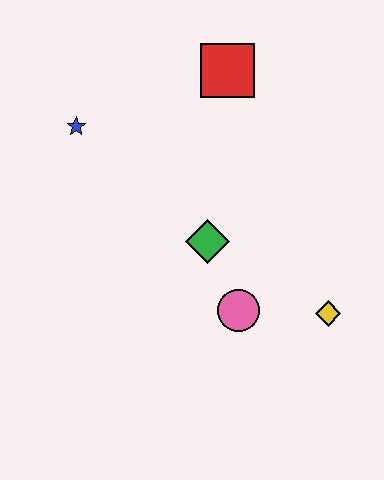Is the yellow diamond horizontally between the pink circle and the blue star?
No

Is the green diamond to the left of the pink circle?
Yes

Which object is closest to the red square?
The blue star is closest to the red square.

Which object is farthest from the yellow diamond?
The blue star is farthest from the yellow diamond.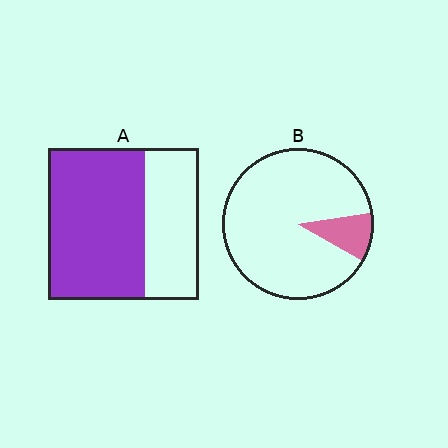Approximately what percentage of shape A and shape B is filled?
A is approximately 65% and B is approximately 10%.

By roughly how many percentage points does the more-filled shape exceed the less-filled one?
By roughly 55 percentage points (A over B).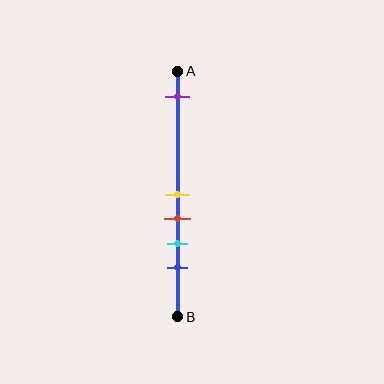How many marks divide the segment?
There are 5 marks dividing the segment.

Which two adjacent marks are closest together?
The yellow and red marks are the closest adjacent pair.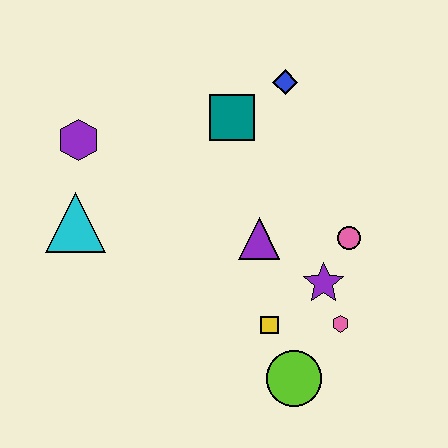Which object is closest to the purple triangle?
The purple star is closest to the purple triangle.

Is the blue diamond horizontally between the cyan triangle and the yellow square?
No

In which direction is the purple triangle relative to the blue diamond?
The purple triangle is below the blue diamond.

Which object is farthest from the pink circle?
The purple hexagon is farthest from the pink circle.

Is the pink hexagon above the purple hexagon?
No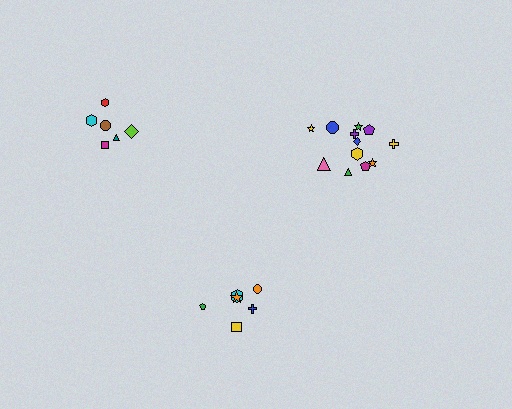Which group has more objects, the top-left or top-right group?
The top-right group.